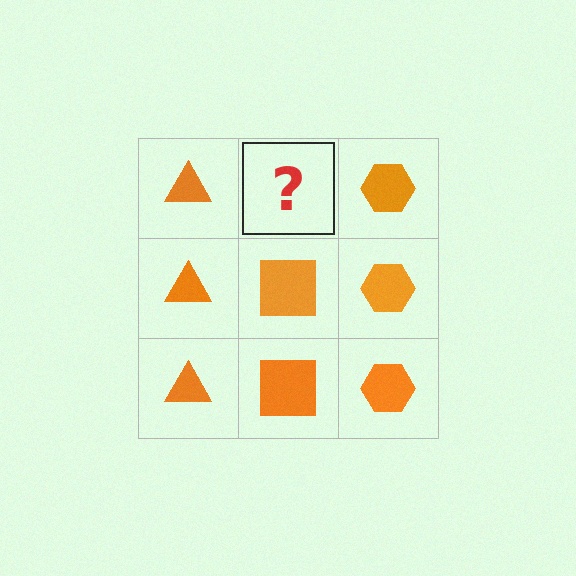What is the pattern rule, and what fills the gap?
The rule is that each column has a consistent shape. The gap should be filled with an orange square.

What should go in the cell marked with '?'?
The missing cell should contain an orange square.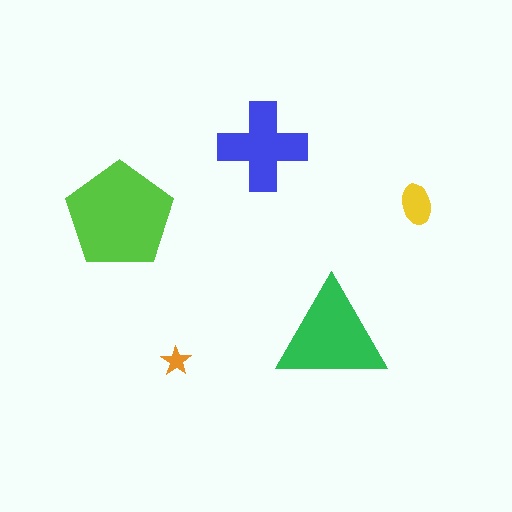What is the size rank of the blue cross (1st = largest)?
3rd.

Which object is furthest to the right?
The yellow ellipse is rightmost.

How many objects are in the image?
There are 5 objects in the image.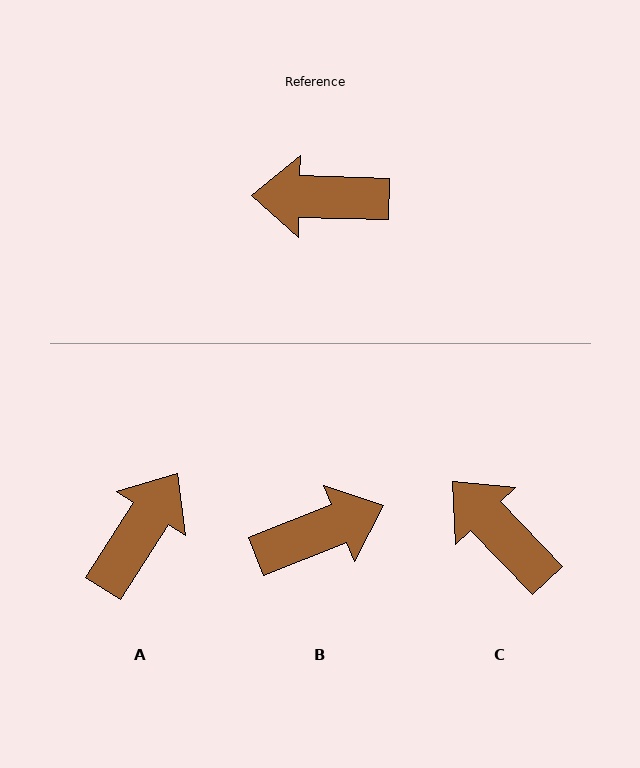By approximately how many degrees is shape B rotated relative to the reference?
Approximately 157 degrees clockwise.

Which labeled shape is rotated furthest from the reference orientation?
B, about 157 degrees away.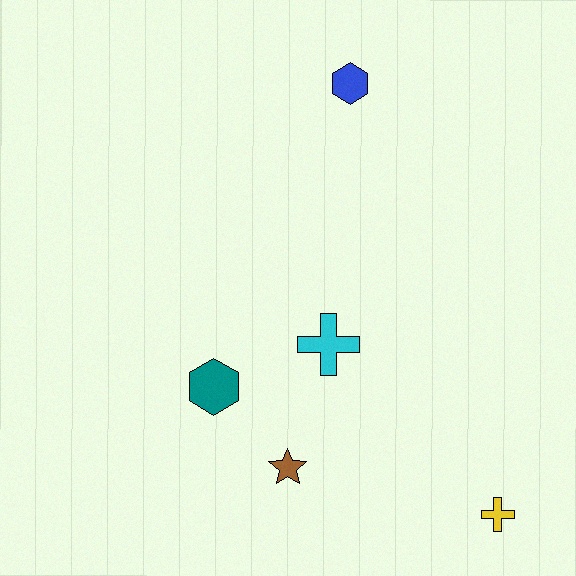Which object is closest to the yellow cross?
The brown star is closest to the yellow cross.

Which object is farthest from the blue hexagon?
The yellow cross is farthest from the blue hexagon.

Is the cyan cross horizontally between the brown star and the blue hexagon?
Yes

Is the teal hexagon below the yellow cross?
No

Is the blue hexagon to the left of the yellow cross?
Yes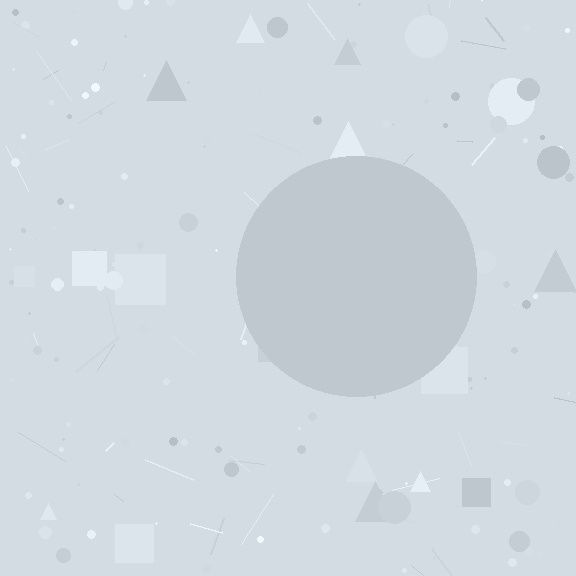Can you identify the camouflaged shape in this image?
The camouflaged shape is a circle.